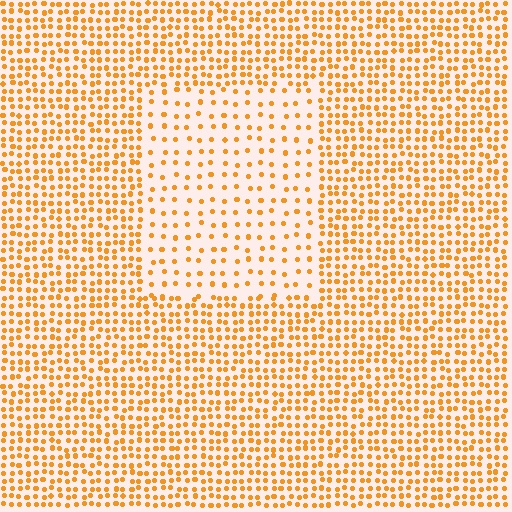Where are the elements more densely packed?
The elements are more densely packed outside the rectangle boundary.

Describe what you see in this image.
The image contains small orange elements arranged at two different densities. A rectangle-shaped region is visible where the elements are less densely packed than the surrounding area.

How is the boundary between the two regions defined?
The boundary is defined by a change in element density (approximately 2.3x ratio). All elements are the same color, size, and shape.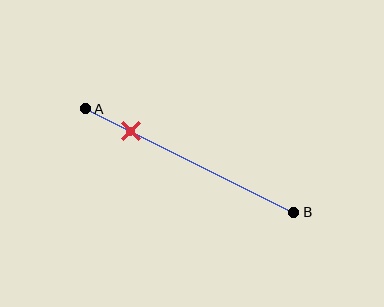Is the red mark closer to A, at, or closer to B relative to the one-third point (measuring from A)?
The red mark is closer to point A than the one-third point of segment AB.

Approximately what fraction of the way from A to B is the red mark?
The red mark is approximately 20% of the way from A to B.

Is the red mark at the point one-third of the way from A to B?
No, the mark is at about 20% from A, not at the 33% one-third point.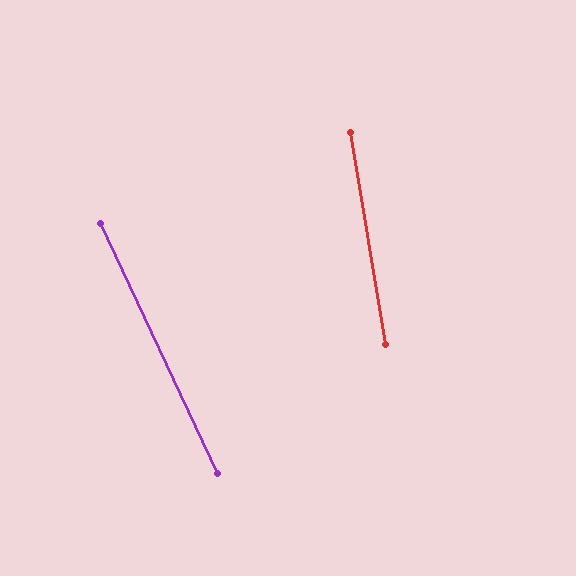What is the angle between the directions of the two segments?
Approximately 16 degrees.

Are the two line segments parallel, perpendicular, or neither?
Neither parallel nor perpendicular — they differ by about 16°.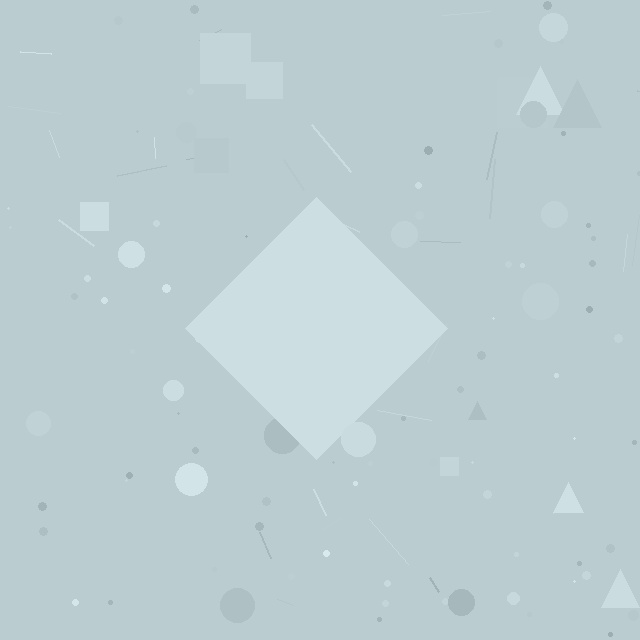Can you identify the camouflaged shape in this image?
The camouflaged shape is a diamond.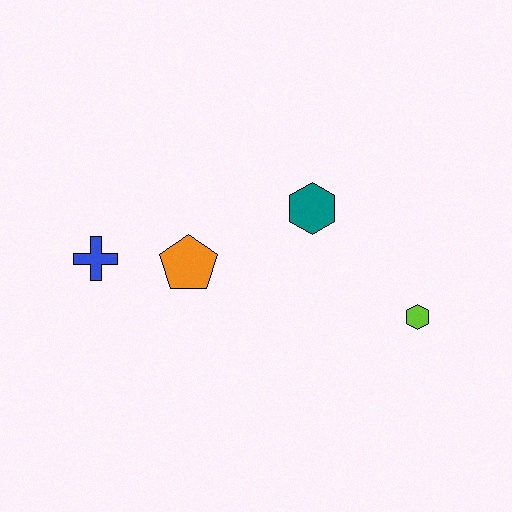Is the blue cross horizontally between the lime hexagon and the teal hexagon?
No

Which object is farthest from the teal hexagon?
The blue cross is farthest from the teal hexagon.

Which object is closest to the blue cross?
The orange pentagon is closest to the blue cross.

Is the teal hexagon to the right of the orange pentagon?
Yes